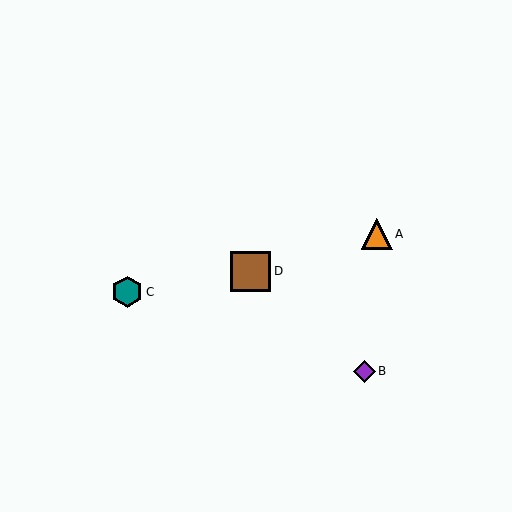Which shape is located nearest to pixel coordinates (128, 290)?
The teal hexagon (labeled C) at (127, 292) is nearest to that location.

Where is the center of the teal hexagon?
The center of the teal hexagon is at (127, 292).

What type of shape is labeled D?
Shape D is a brown square.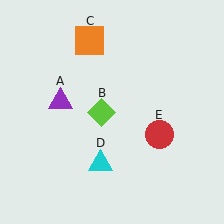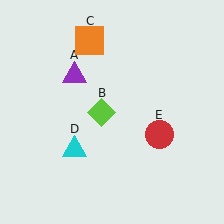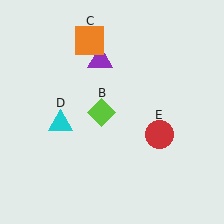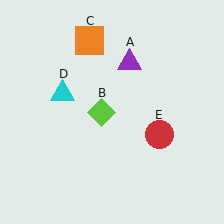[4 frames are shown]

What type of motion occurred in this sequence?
The purple triangle (object A), cyan triangle (object D) rotated clockwise around the center of the scene.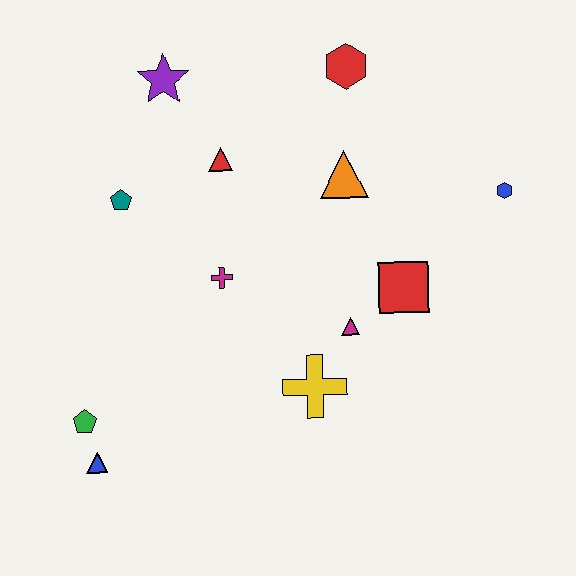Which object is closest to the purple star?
The red triangle is closest to the purple star.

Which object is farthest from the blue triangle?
The blue hexagon is farthest from the blue triangle.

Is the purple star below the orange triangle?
No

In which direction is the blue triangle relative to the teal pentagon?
The blue triangle is below the teal pentagon.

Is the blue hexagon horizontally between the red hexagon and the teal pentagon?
No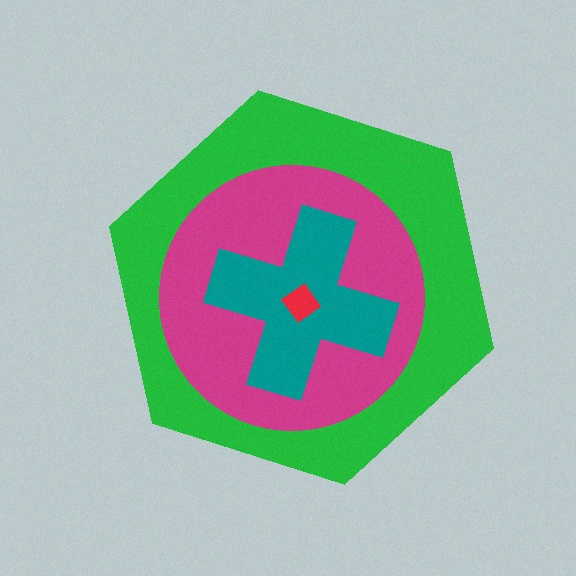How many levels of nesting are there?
4.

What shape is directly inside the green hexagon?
The magenta circle.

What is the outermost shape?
The green hexagon.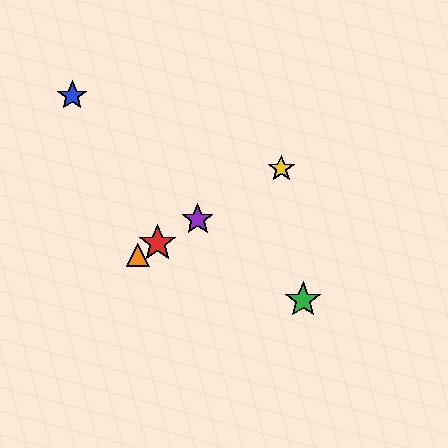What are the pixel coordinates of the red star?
The red star is at (158, 243).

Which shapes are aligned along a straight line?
The red star, the yellow star, the purple star, the orange triangle are aligned along a straight line.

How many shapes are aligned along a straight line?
4 shapes (the red star, the yellow star, the purple star, the orange triangle) are aligned along a straight line.